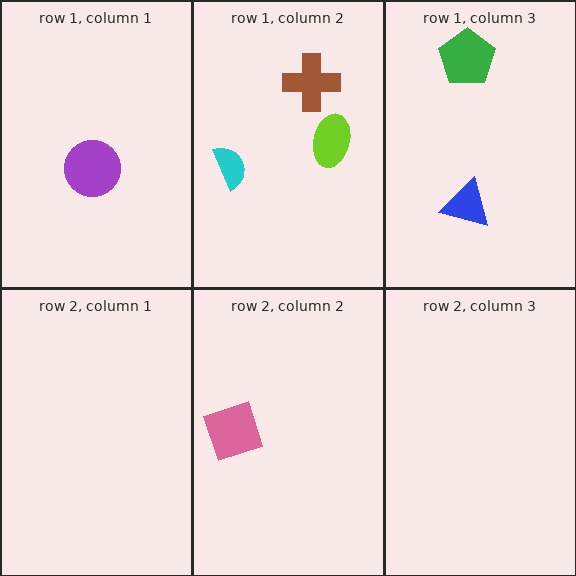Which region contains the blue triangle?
The row 1, column 3 region.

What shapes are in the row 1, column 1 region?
The purple circle.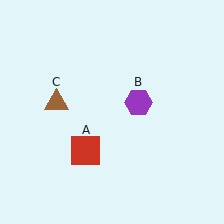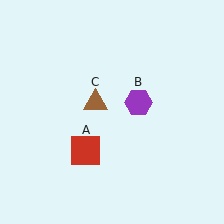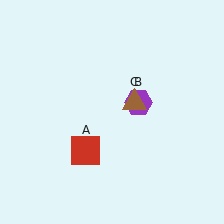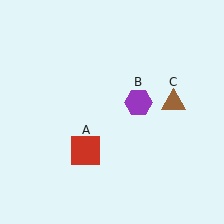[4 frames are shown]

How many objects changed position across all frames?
1 object changed position: brown triangle (object C).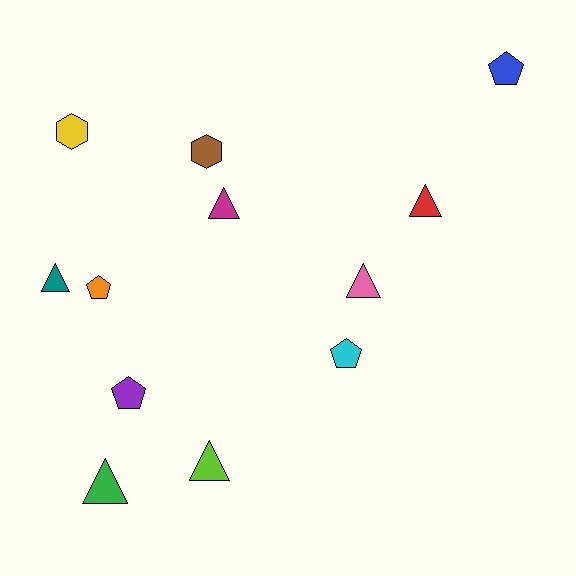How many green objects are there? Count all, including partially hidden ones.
There is 1 green object.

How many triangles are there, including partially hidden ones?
There are 6 triangles.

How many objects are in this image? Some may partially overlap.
There are 12 objects.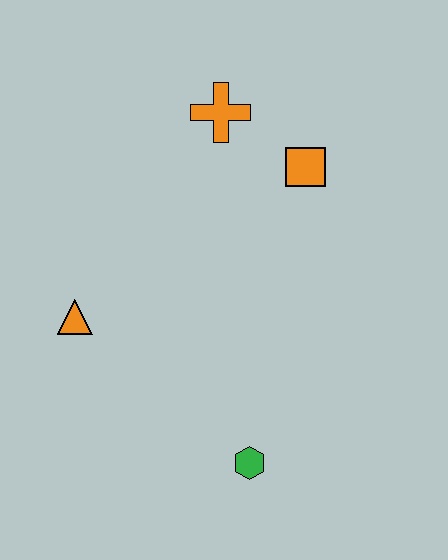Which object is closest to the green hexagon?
The orange triangle is closest to the green hexagon.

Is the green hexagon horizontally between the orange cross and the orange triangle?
No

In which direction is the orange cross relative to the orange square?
The orange cross is to the left of the orange square.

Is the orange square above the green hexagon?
Yes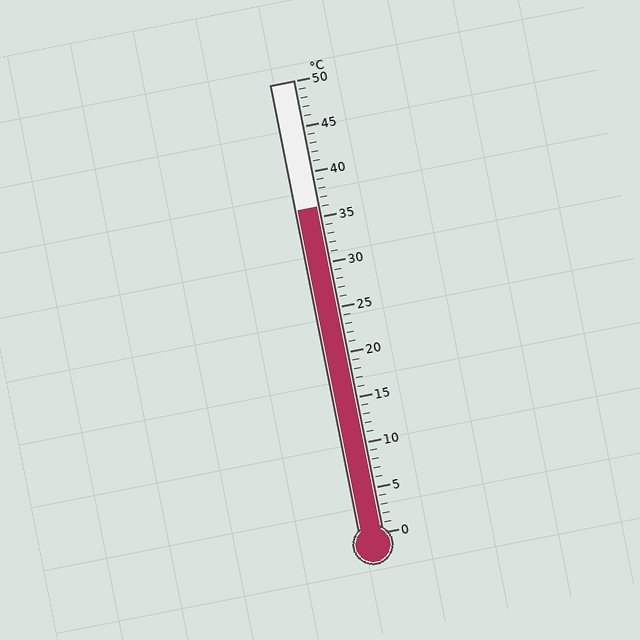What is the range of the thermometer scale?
The thermometer scale ranges from 0°C to 50°C.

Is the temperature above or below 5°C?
The temperature is above 5°C.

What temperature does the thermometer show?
The thermometer shows approximately 36°C.